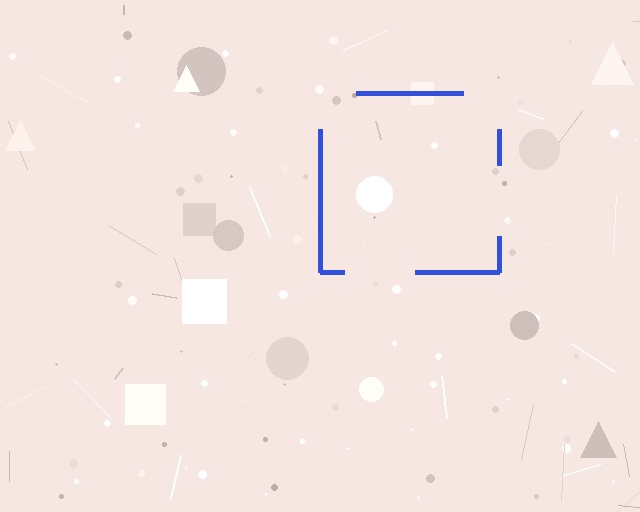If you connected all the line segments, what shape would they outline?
They would outline a square.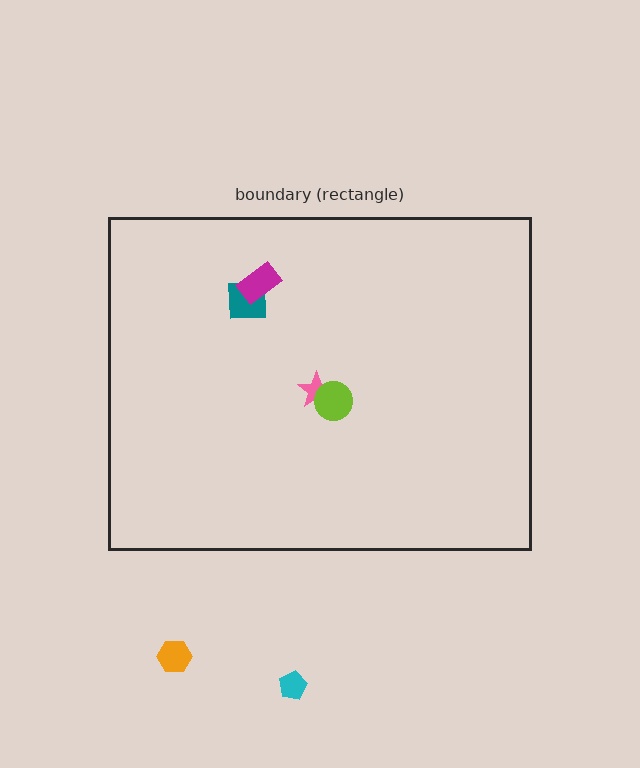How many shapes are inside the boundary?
4 inside, 2 outside.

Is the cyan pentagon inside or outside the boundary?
Outside.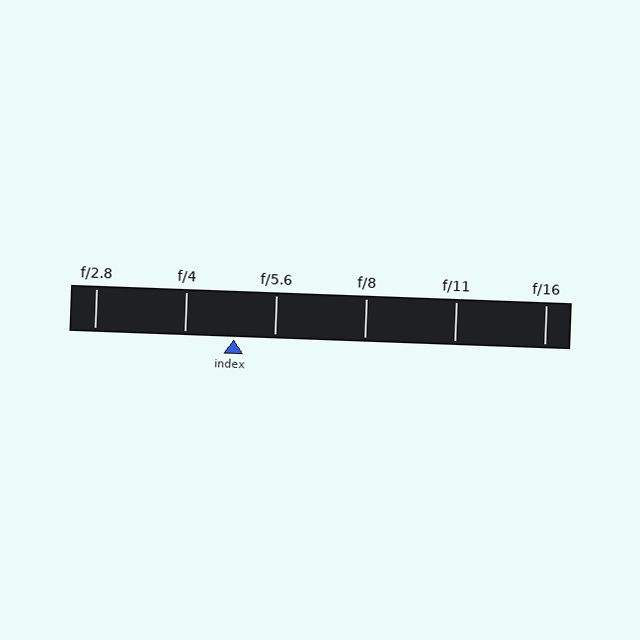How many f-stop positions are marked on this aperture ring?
There are 6 f-stop positions marked.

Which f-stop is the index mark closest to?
The index mark is closest to f/5.6.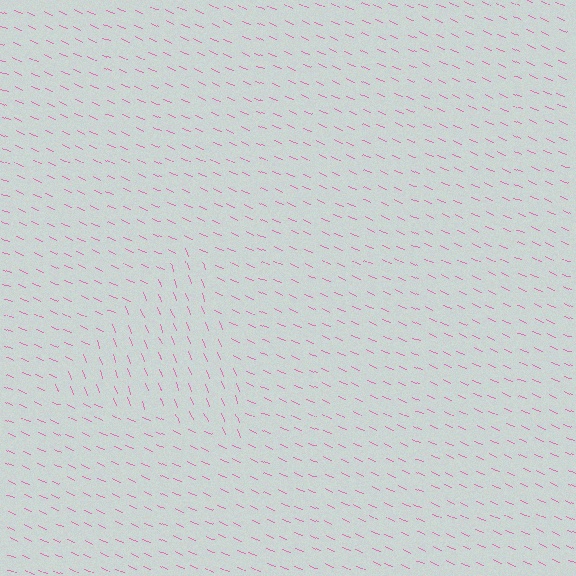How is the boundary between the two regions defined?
The boundary is defined purely by a change in line orientation (approximately 45 degrees difference). All lines are the same color and thickness.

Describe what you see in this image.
The image is filled with small pink line segments. A triangle region in the image has lines oriented differently from the surrounding lines, creating a visible texture boundary.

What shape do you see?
I see a triangle.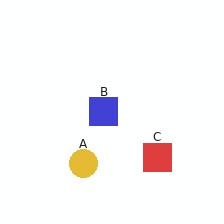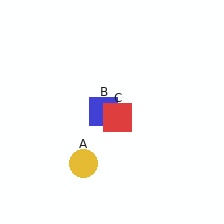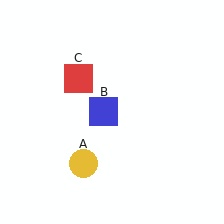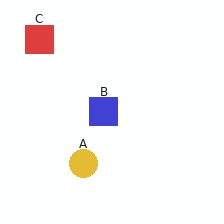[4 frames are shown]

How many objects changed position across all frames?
1 object changed position: red square (object C).